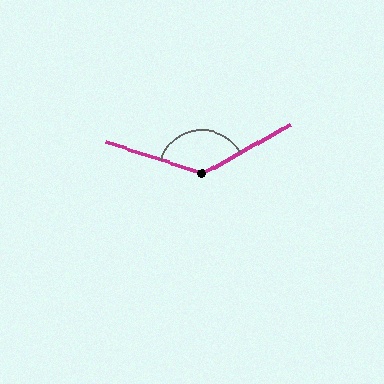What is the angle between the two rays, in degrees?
Approximately 134 degrees.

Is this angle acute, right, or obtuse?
It is obtuse.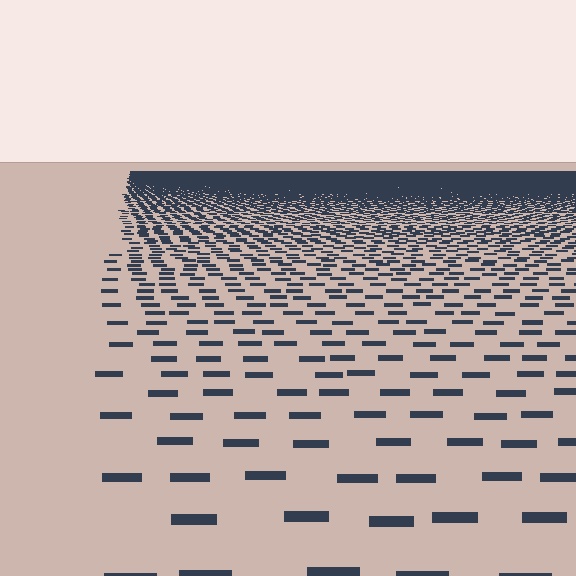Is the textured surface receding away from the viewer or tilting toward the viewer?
The surface is receding away from the viewer. Texture elements get smaller and denser toward the top.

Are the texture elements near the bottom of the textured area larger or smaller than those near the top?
Larger. Near the bottom, elements are closer to the viewer and appear at a bigger on-screen size.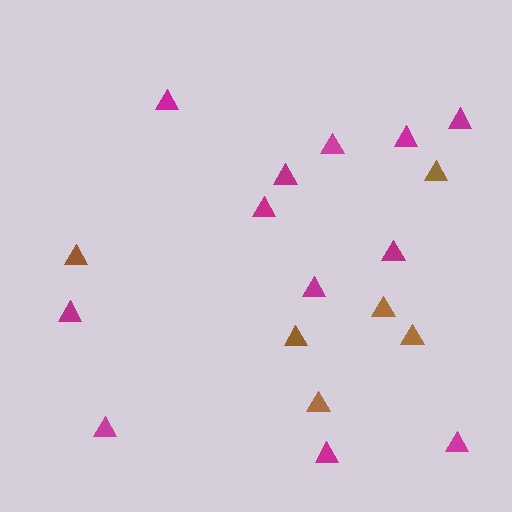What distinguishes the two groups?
There are 2 groups: one group of magenta triangles (12) and one group of brown triangles (6).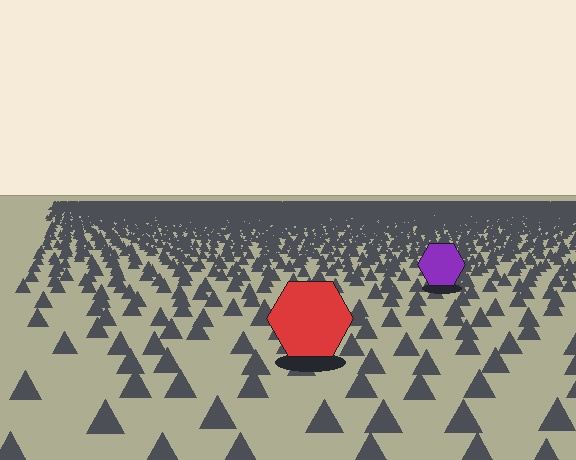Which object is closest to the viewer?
The red hexagon is closest. The texture marks near it are larger and more spread out.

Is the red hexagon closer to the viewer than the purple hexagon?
Yes. The red hexagon is closer — you can tell from the texture gradient: the ground texture is coarser near it.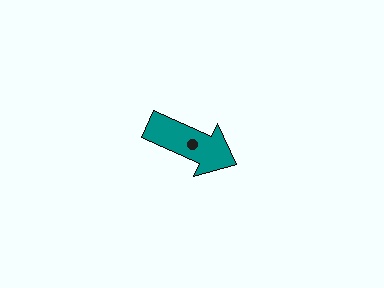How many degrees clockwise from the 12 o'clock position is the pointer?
Approximately 114 degrees.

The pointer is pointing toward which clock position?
Roughly 4 o'clock.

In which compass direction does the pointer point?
Southeast.